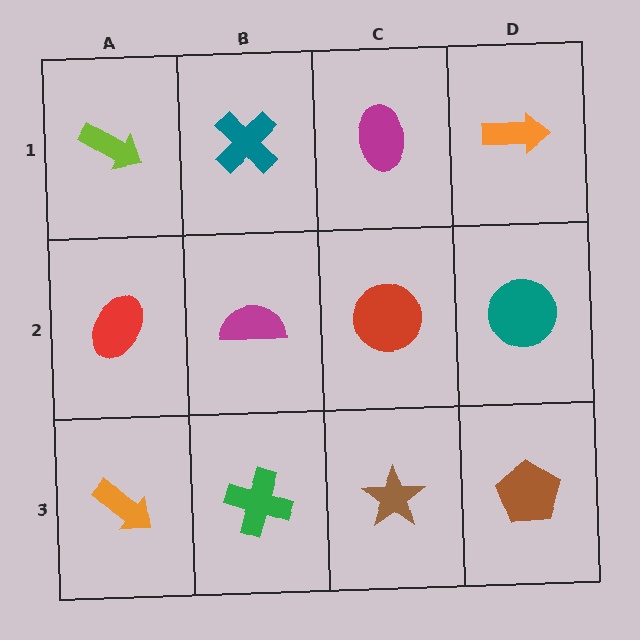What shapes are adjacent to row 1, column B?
A magenta semicircle (row 2, column B), a lime arrow (row 1, column A), a magenta ellipse (row 1, column C).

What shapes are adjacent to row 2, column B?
A teal cross (row 1, column B), a green cross (row 3, column B), a red ellipse (row 2, column A), a red circle (row 2, column C).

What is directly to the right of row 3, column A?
A green cross.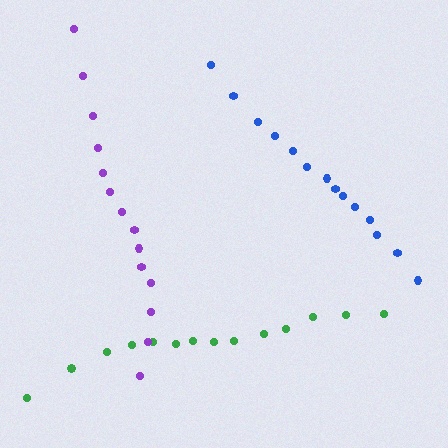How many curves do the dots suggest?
There are 3 distinct paths.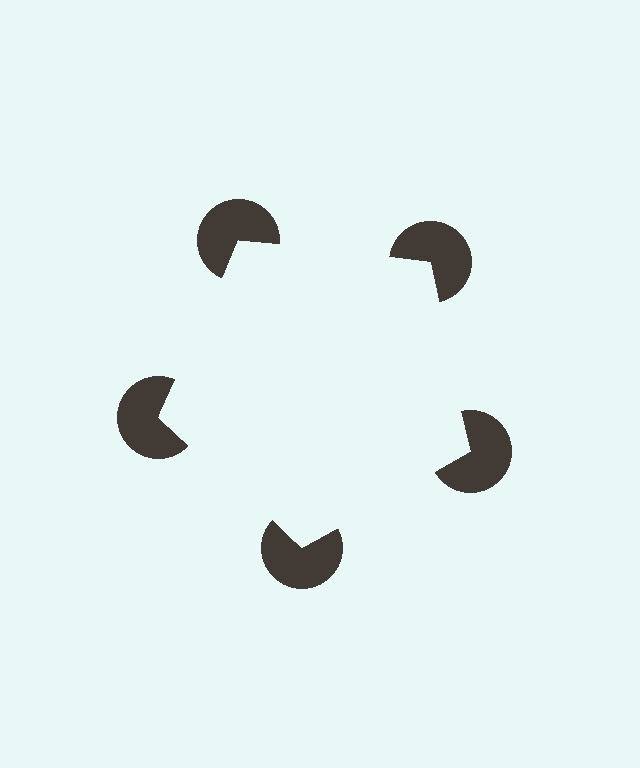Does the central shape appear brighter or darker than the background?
It typically appears slightly brighter than the background, even though no actual brightness change is drawn.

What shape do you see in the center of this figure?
An illusory pentagon — its edges are inferred from the aligned wedge cuts in the pac-man discs, not physically drawn.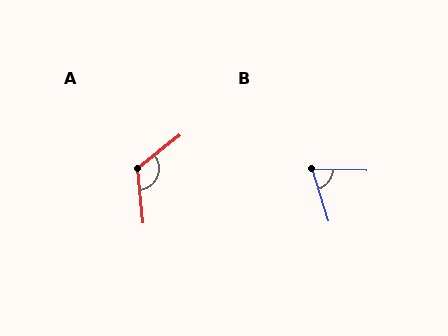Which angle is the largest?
A, at approximately 122 degrees.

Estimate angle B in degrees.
Approximately 71 degrees.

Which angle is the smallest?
B, at approximately 71 degrees.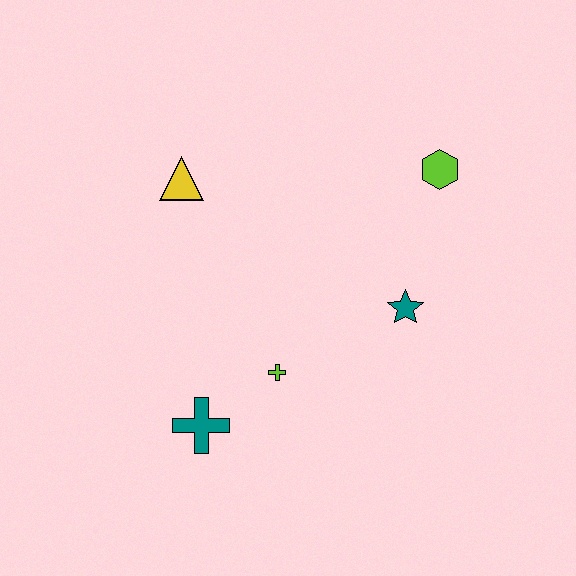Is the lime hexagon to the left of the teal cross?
No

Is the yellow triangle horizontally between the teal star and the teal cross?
No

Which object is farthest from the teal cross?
The lime hexagon is farthest from the teal cross.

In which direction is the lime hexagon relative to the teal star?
The lime hexagon is above the teal star.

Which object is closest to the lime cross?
The teal cross is closest to the lime cross.